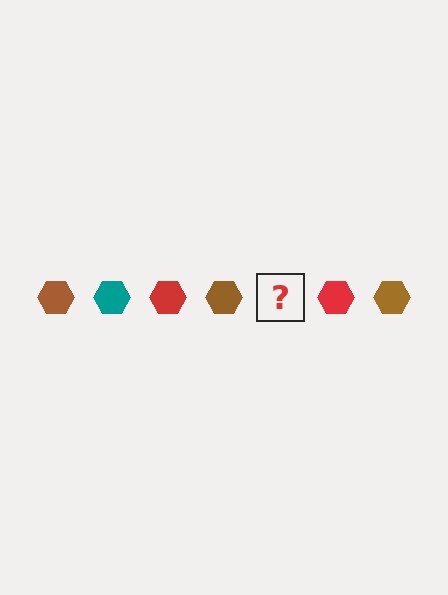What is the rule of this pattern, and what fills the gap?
The rule is that the pattern cycles through brown, teal, red hexagons. The gap should be filled with a teal hexagon.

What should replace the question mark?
The question mark should be replaced with a teal hexagon.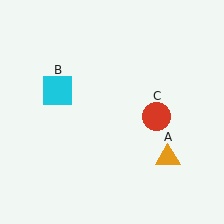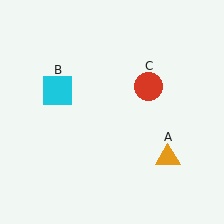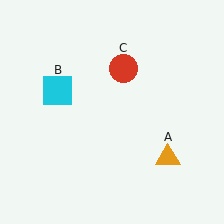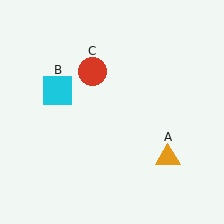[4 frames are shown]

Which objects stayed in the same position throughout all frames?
Orange triangle (object A) and cyan square (object B) remained stationary.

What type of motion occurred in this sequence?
The red circle (object C) rotated counterclockwise around the center of the scene.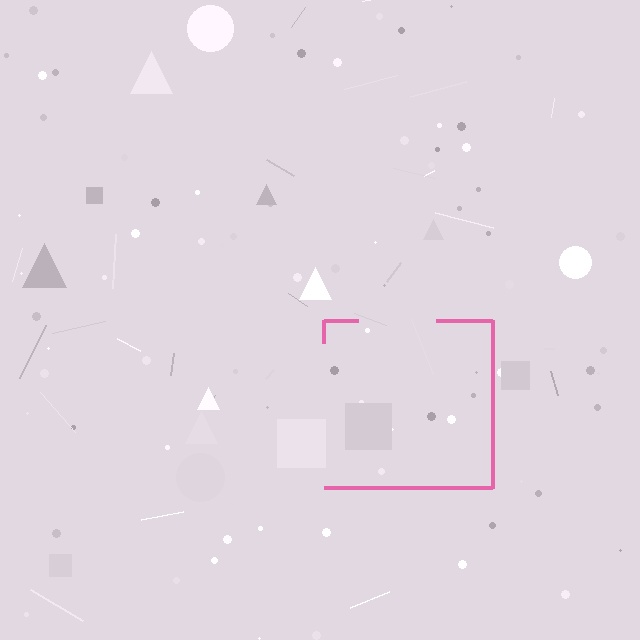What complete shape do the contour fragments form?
The contour fragments form a square.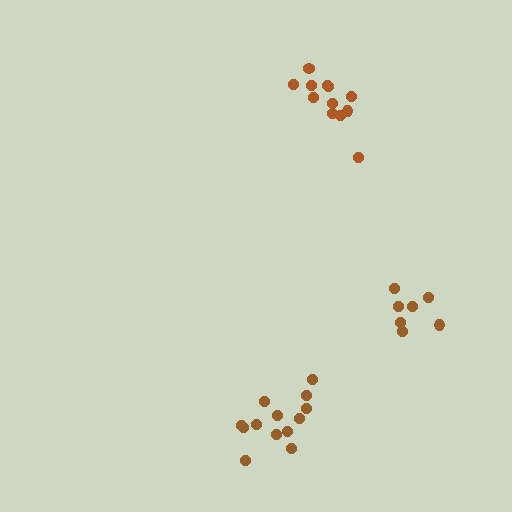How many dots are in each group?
Group 1: 7 dots, Group 2: 12 dots, Group 3: 13 dots (32 total).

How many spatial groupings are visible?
There are 3 spatial groupings.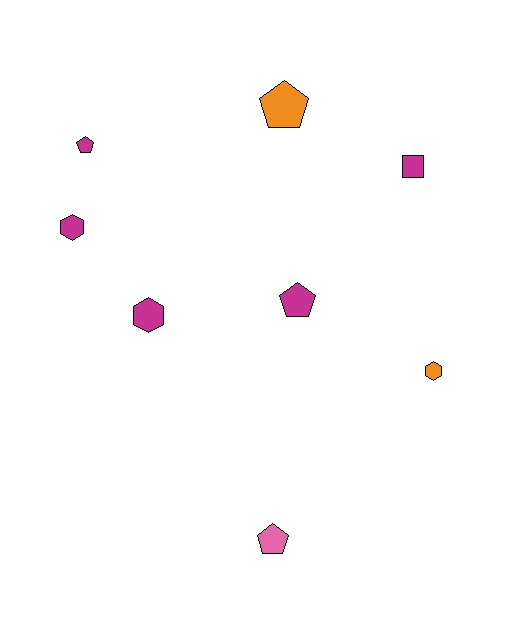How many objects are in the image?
There are 8 objects.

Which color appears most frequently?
Magenta, with 5 objects.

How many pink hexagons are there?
There are no pink hexagons.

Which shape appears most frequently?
Pentagon, with 4 objects.